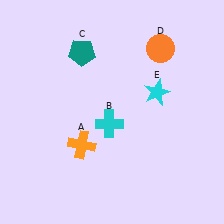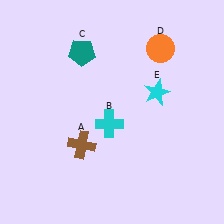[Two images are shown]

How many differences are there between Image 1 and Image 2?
There is 1 difference between the two images.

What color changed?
The cross (A) changed from orange in Image 1 to brown in Image 2.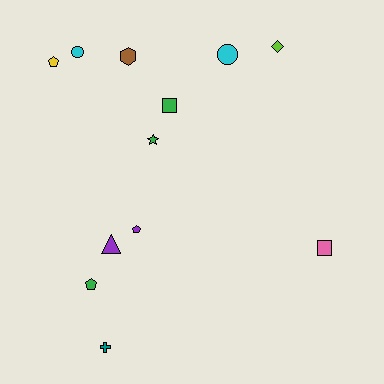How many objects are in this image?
There are 12 objects.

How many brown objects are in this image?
There is 1 brown object.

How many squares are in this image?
There are 2 squares.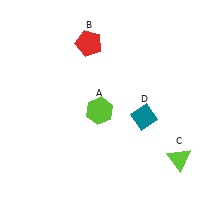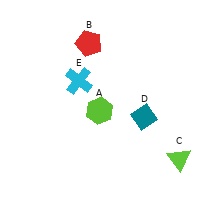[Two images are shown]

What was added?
A cyan cross (E) was added in Image 2.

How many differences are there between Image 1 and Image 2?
There is 1 difference between the two images.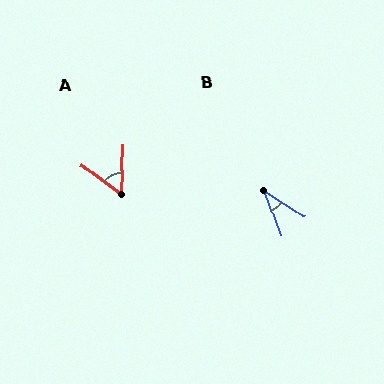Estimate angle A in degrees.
Approximately 56 degrees.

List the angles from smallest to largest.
B (37°), A (56°).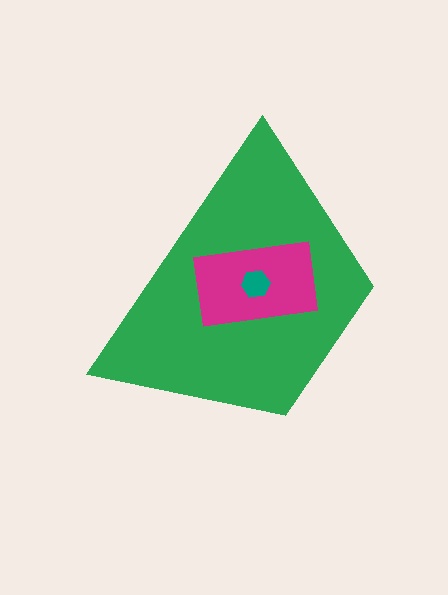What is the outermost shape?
The green trapezoid.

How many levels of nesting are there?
3.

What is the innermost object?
The teal hexagon.